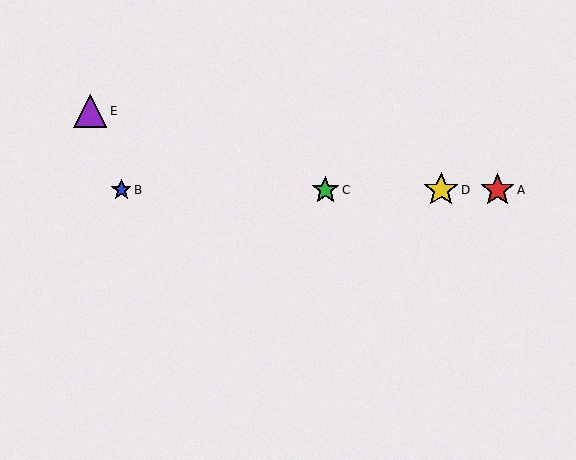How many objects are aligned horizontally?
4 objects (A, B, C, D) are aligned horizontally.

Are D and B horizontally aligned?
Yes, both are at y≈190.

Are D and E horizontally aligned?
No, D is at y≈190 and E is at y≈111.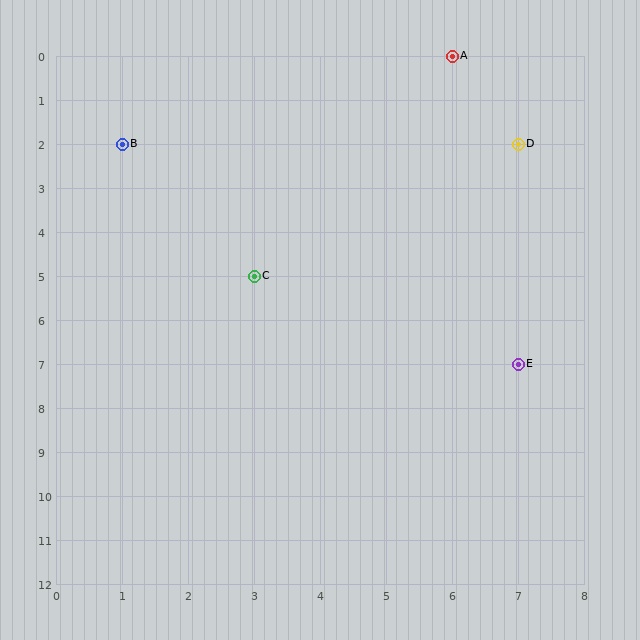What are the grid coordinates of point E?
Point E is at grid coordinates (7, 7).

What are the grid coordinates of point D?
Point D is at grid coordinates (7, 2).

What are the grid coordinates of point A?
Point A is at grid coordinates (6, 0).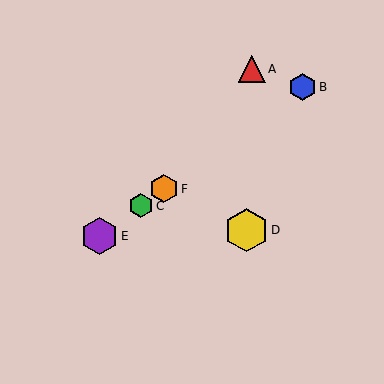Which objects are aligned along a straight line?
Objects B, C, E, F are aligned along a straight line.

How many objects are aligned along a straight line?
4 objects (B, C, E, F) are aligned along a straight line.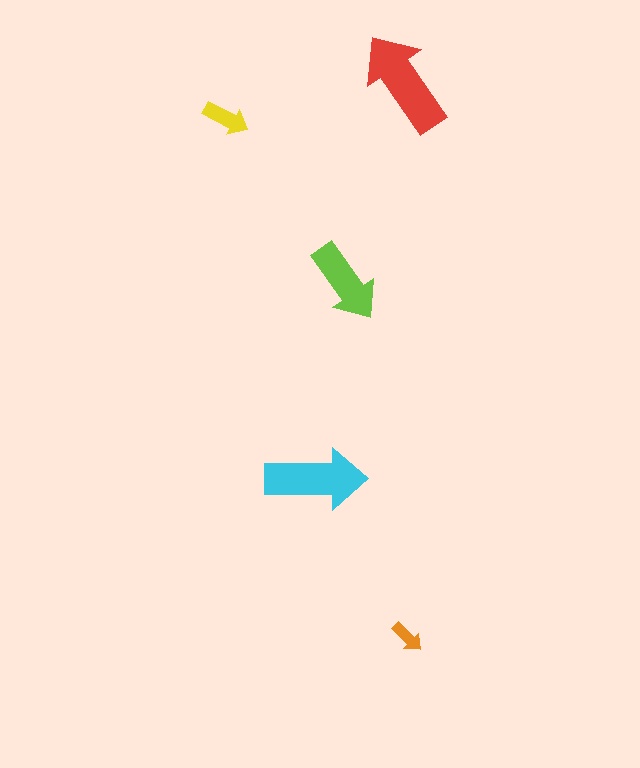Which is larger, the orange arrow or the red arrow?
The red one.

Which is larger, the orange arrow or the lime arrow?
The lime one.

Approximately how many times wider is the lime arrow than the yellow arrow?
About 2 times wider.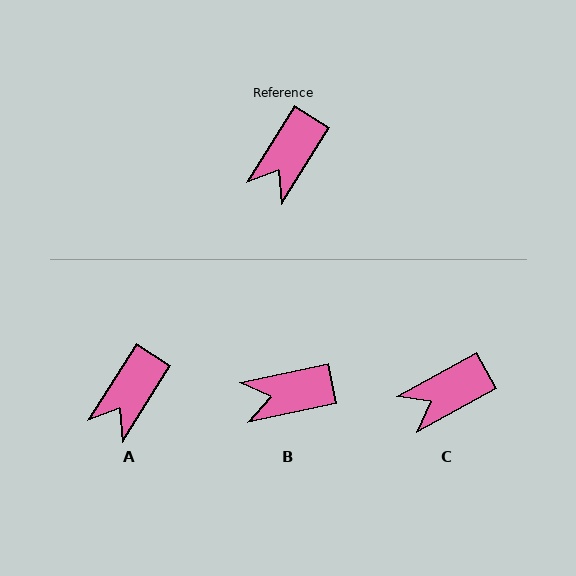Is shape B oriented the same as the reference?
No, it is off by about 46 degrees.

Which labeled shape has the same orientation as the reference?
A.